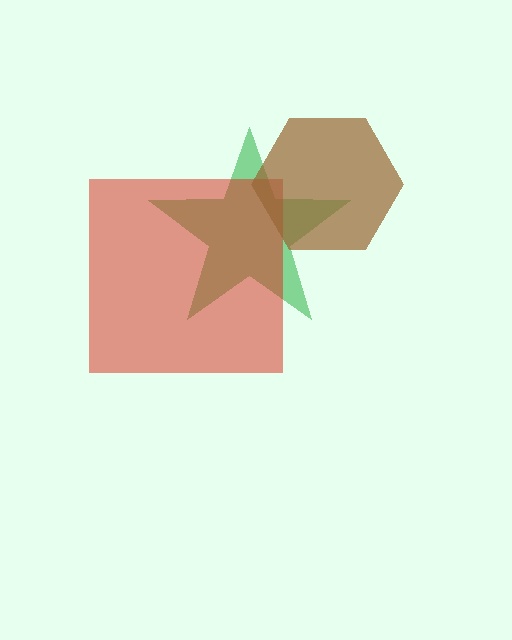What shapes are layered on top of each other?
The layered shapes are: a green star, a red square, a brown hexagon.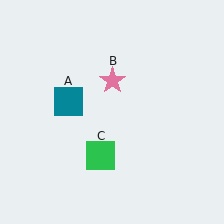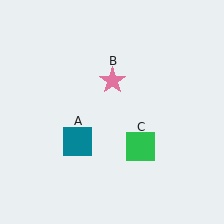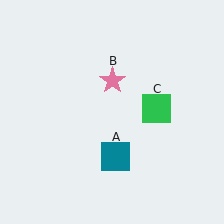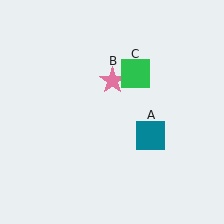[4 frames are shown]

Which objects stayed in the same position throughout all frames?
Pink star (object B) remained stationary.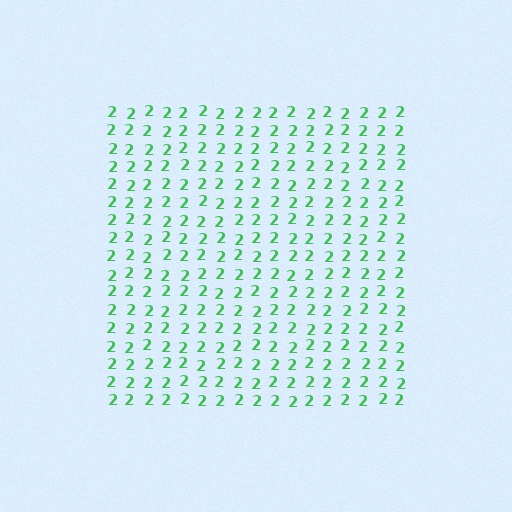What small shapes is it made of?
It is made of small digit 2's.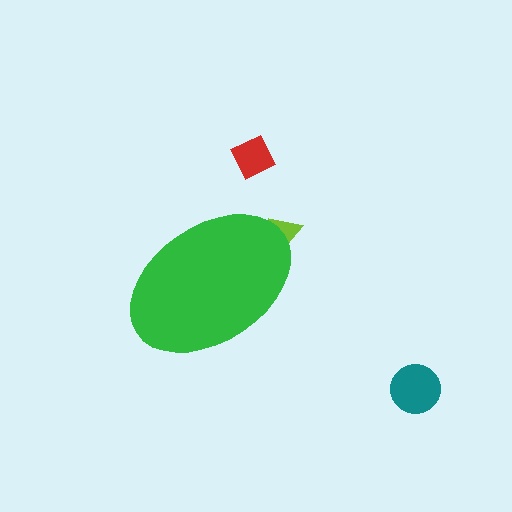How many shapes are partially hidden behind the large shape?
1 shape is partially hidden.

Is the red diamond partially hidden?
No, the red diamond is fully visible.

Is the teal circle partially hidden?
No, the teal circle is fully visible.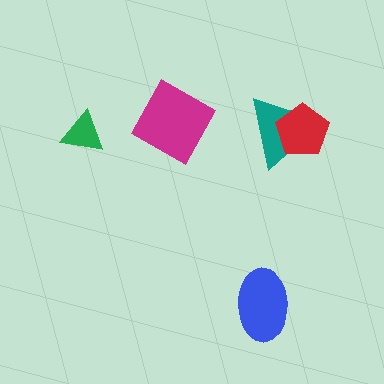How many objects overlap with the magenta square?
0 objects overlap with the magenta square.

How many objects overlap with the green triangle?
0 objects overlap with the green triangle.